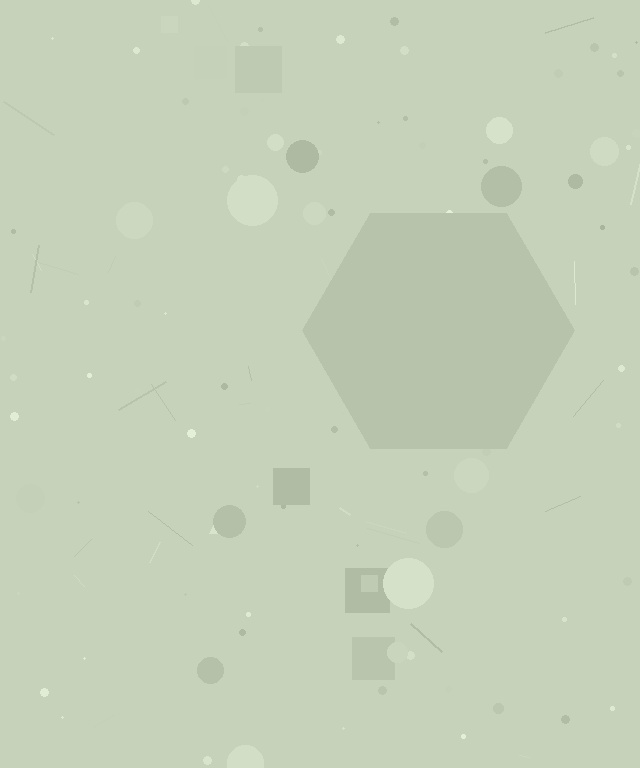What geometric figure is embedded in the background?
A hexagon is embedded in the background.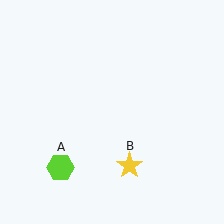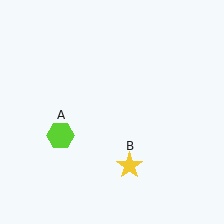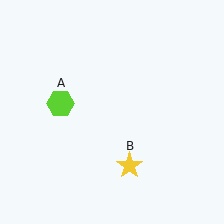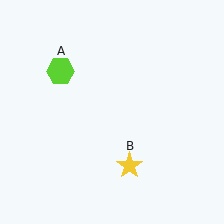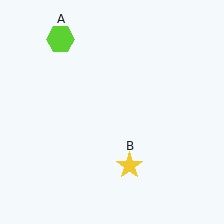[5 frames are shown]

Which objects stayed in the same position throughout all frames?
Yellow star (object B) remained stationary.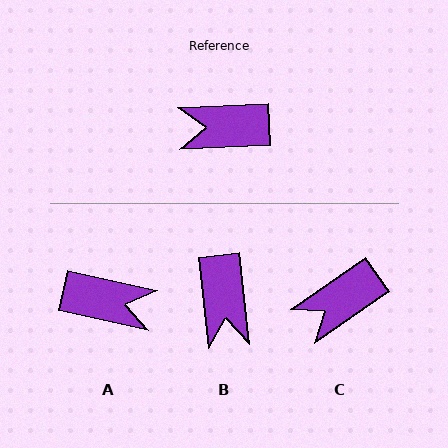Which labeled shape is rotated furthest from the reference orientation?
A, about 165 degrees away.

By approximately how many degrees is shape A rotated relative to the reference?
Approximately 165 degrees counter-clockwise.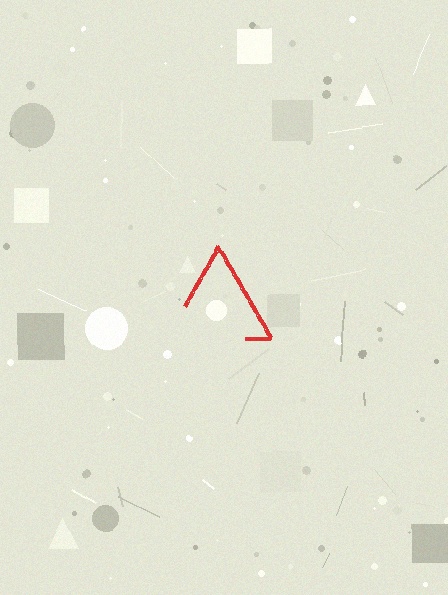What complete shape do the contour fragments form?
The contour fragments form a triangle.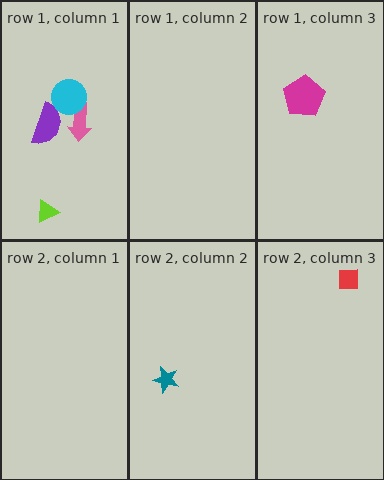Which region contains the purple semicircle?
The row 1, column 1 region.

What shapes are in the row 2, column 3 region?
The red square.